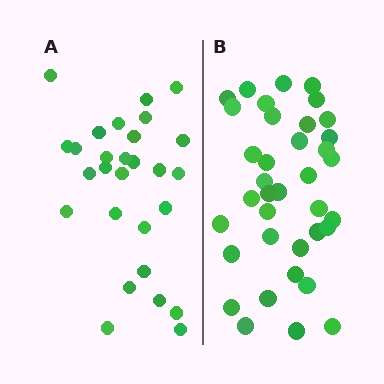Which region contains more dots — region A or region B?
Region B (the right region) has more dots.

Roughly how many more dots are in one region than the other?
Region B has roughly 8 or so more dots than region A.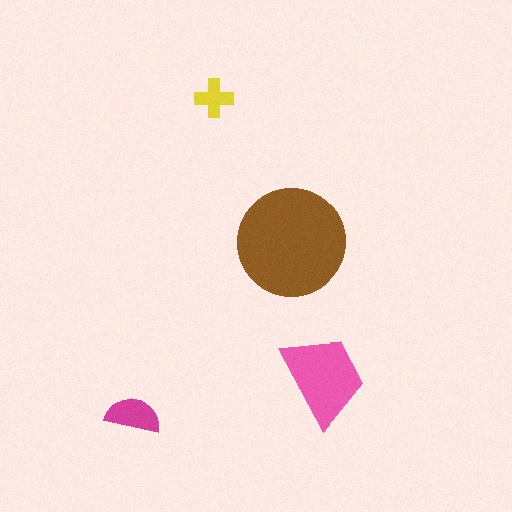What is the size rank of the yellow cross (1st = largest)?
4th.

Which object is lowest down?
The magenta semicircle is bottommost.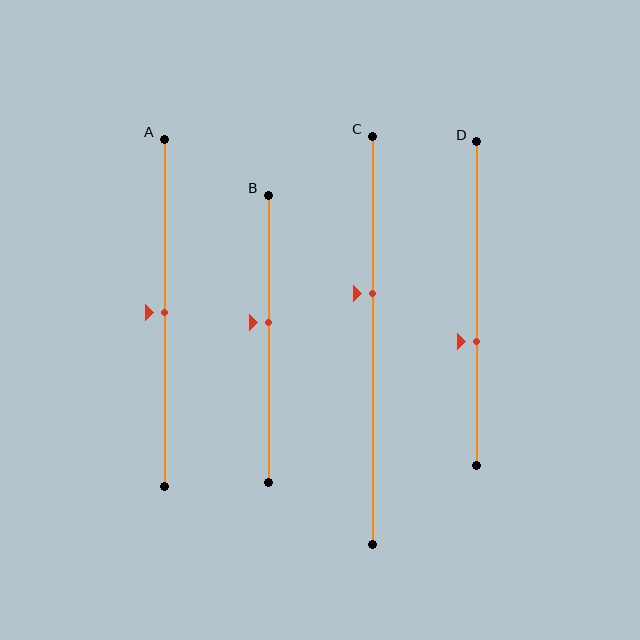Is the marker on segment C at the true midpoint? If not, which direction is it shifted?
No, the marker on segment C is shifted upward by about 11% of the segment length.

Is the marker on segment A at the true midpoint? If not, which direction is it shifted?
Yes, the marker on segment A is at the true midpoint.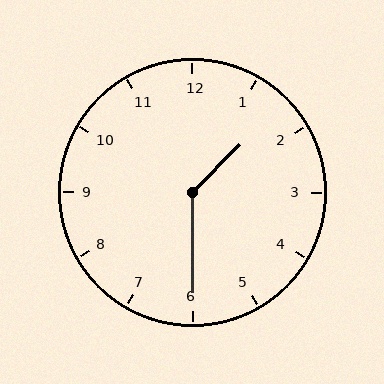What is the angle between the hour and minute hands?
Approximately 135 degrees.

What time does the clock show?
1:30.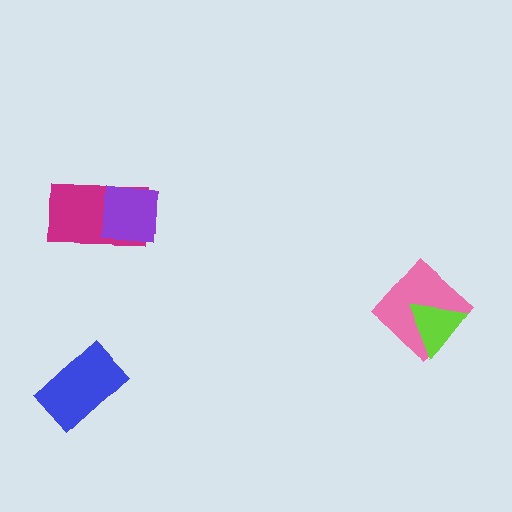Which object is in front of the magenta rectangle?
The purple square is in front of the magenta rectangle.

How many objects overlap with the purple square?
1 object overlaps with the purple square.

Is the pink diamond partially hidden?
Yes, it is partially covered by another shape.